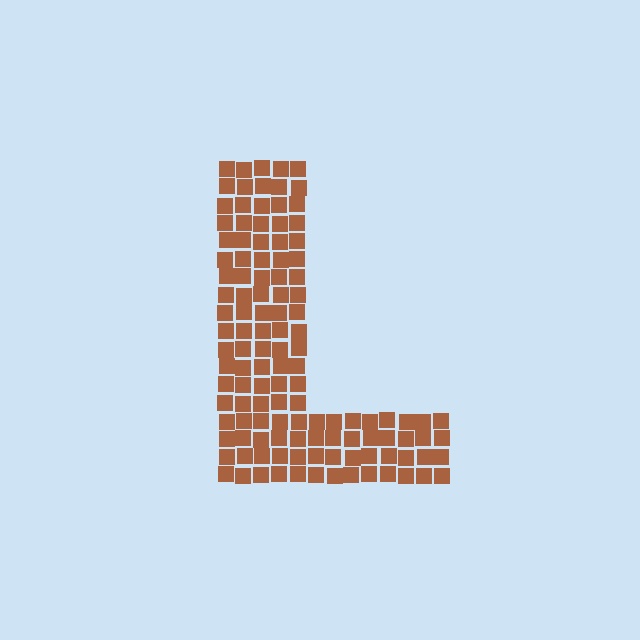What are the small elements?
The small elements are squares.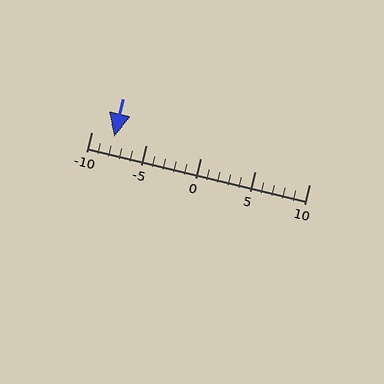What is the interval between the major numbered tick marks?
The major tick marks are spaced 5 units apart.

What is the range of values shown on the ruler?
The ruler shows values from -10 to 10.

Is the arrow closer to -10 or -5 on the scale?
The arrow is closer to -10.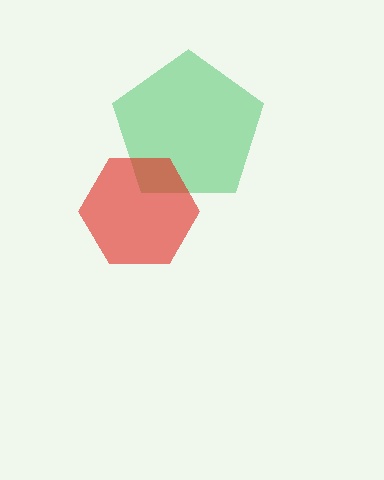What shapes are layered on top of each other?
The layered shapes are: a green pentagon, a red hexagon.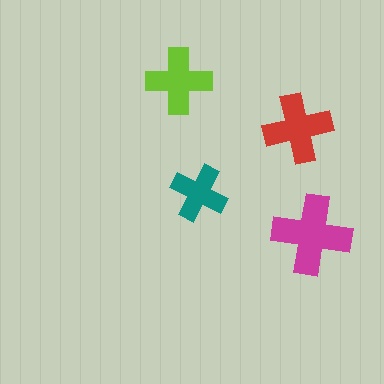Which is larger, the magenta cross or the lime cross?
The magenta one.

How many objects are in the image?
There are 4 objects in the image.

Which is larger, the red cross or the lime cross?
The red one.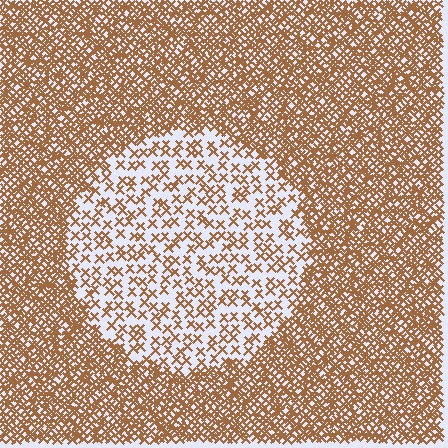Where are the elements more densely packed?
The elements are more densely packed outside the circle boundary.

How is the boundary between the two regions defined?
The boundary is defined by a change in element density (approximately 2.8x ratio). All elements are the same color, size, and shape.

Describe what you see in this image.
The image contains small brown elements arranged at two different densities. A circle-shaped region is visible where the elements are less densely packed than the surrounding area.